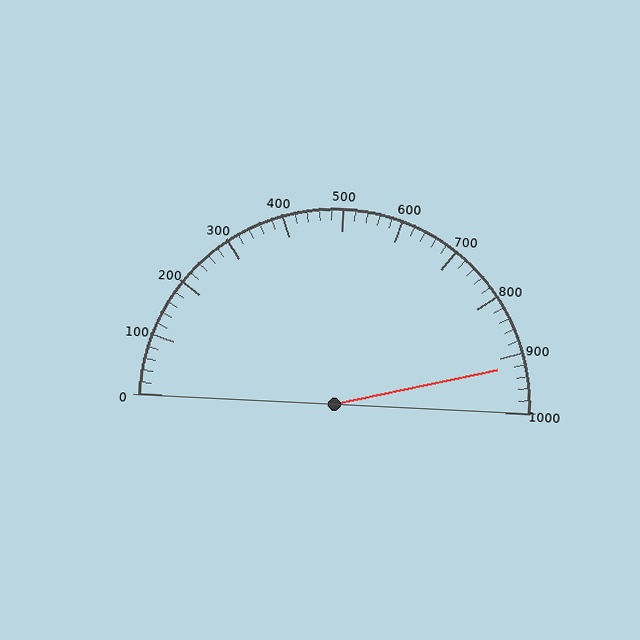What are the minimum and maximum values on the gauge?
The gauge ranges from 0 to 1000.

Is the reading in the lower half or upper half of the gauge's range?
The reading is in the upper half of the range (0 to 1000).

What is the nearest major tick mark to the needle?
The nearest major tick mark is 900.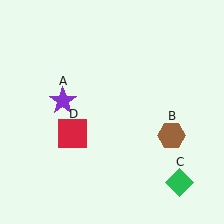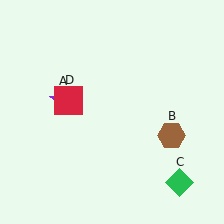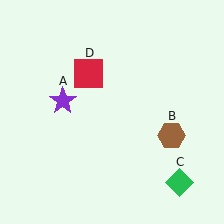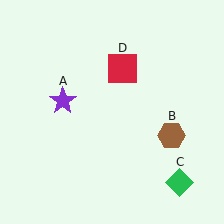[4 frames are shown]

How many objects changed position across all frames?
1 object changed position: red square (object D).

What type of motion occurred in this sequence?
The red square (object D) rotated clockwise around the center of the scene.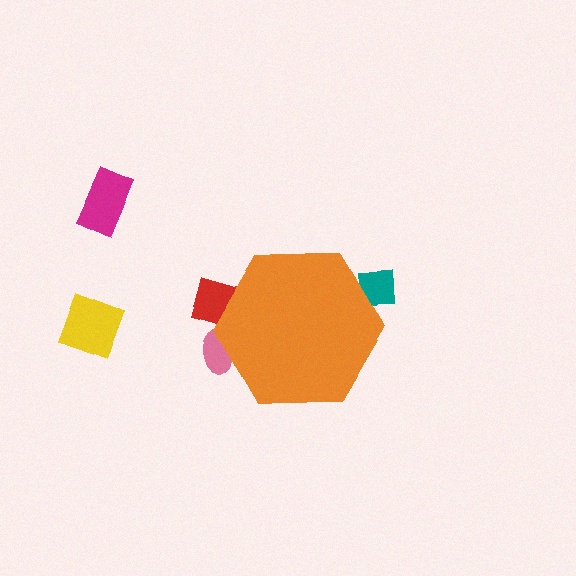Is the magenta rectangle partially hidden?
No, the magenta rectangle is fully visible.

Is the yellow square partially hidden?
No, the yellow square is fully visible.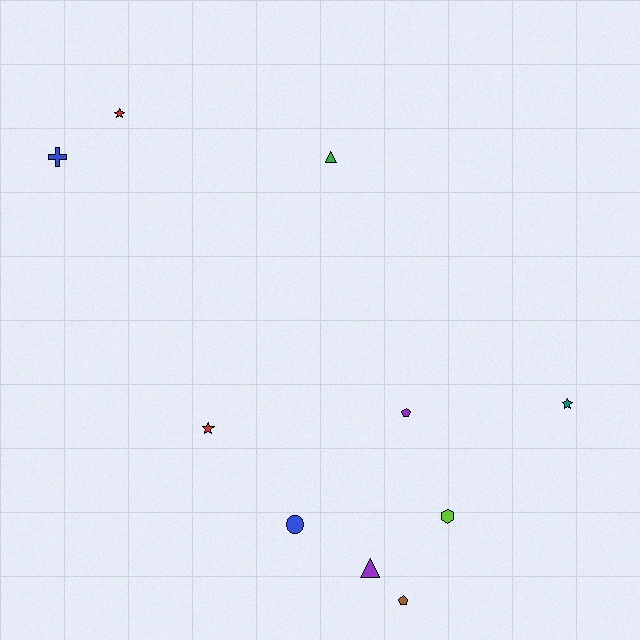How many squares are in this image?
There are no squares.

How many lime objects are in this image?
There is 1 lime object.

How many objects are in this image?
There are 10 objects.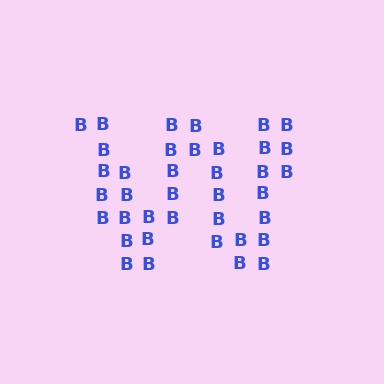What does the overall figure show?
The overall figure shows the letter W.